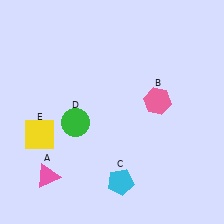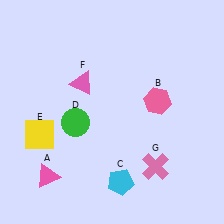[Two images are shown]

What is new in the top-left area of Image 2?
A pink triangle (F) was added in the top-left area of Image 2.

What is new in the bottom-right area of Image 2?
A pink cross (G) was added in the bottom-right area of Image 2.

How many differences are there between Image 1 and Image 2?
There are 2 differences between the two images.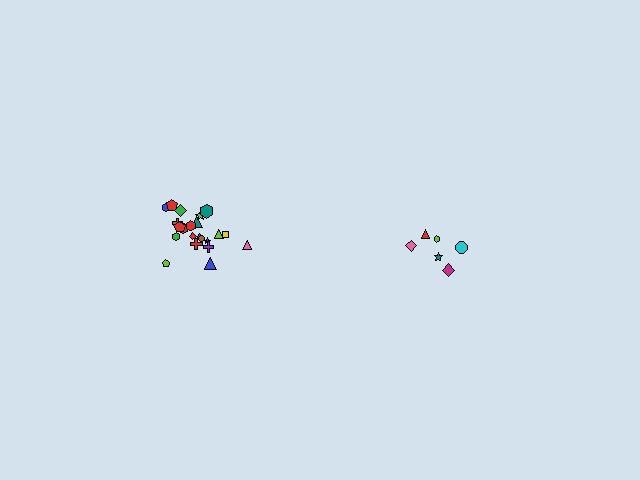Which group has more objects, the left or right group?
The left group.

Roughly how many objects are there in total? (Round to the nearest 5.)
Roughly 30 objects in total.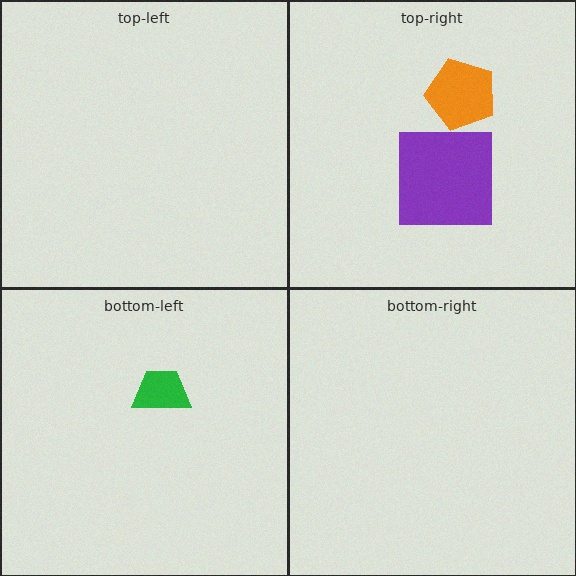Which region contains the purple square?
The top-right region.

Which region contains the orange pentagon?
The top-right region.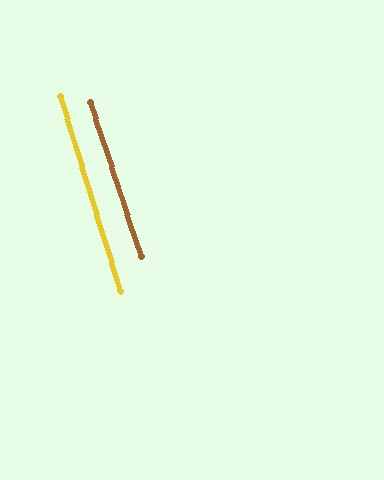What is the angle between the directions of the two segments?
Approximately 1 degree.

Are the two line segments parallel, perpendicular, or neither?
Parallel — their directions differ by only 1.3°.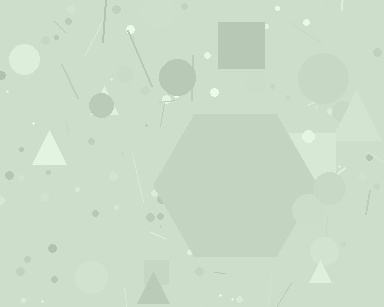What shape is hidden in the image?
A hexagon is hidden in the image.